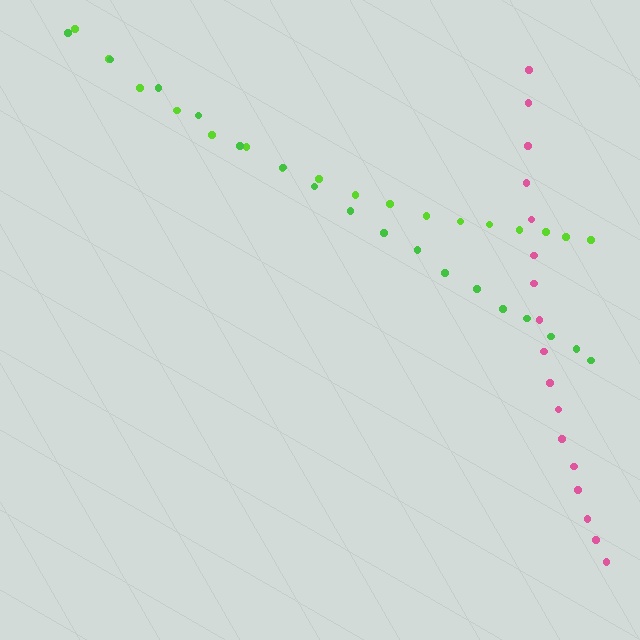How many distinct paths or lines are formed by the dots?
There are 3 distinct paths.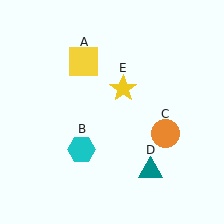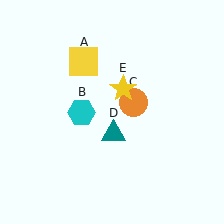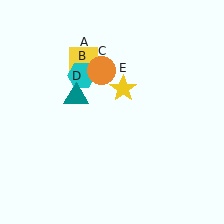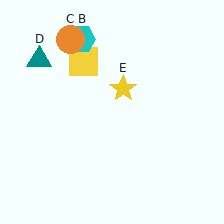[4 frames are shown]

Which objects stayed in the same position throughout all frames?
Yellow square (object A) and yellow star (object E) remained stationary.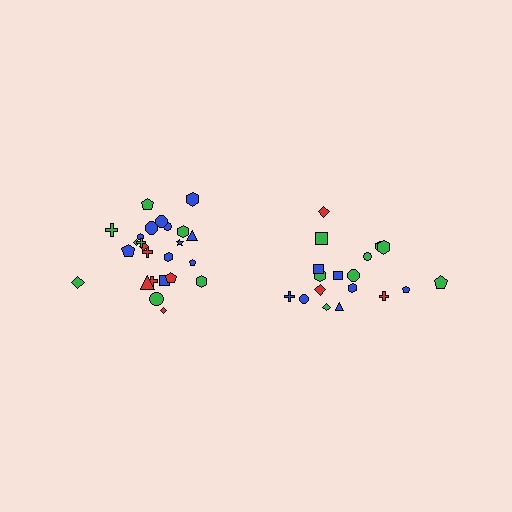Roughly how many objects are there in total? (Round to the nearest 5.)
Roughly 45 objects in total.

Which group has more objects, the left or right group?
The left group.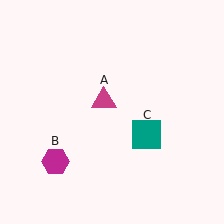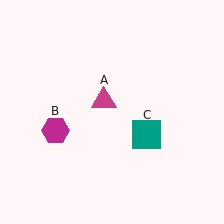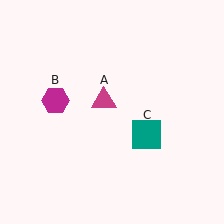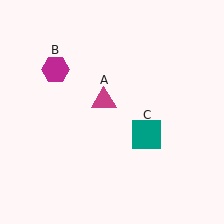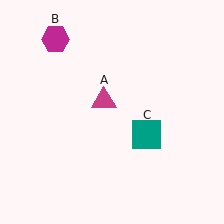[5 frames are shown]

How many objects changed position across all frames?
1 object changed position: magenta hexagon (object B).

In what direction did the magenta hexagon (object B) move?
The magenta hexagon (object B) moved up.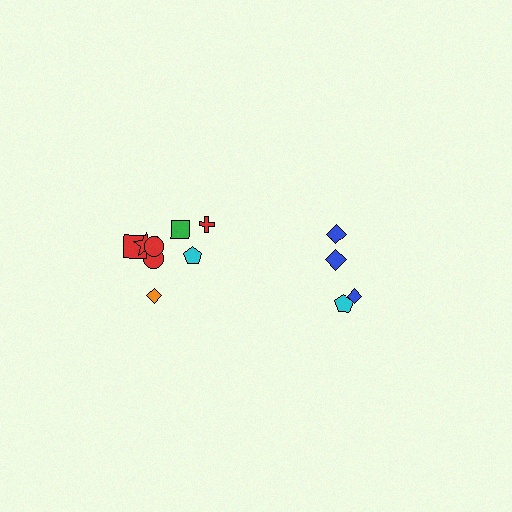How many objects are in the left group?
There are 8 objects.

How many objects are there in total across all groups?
There are 12 objects.